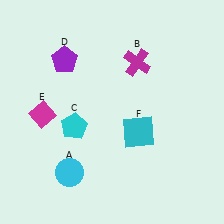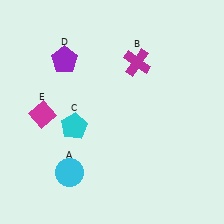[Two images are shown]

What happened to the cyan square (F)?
The cyan square (F) was removed in Image 2. It was in the bottom-right area of Image 1.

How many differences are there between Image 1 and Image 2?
There is 1 difference between the two images.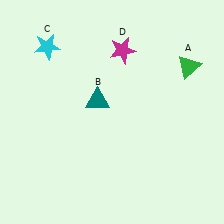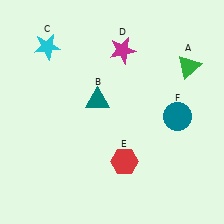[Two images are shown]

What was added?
A red hexagon (E), a teal circle (F) were added in Image 2.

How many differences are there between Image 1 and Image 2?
There are 2 differences between the two images.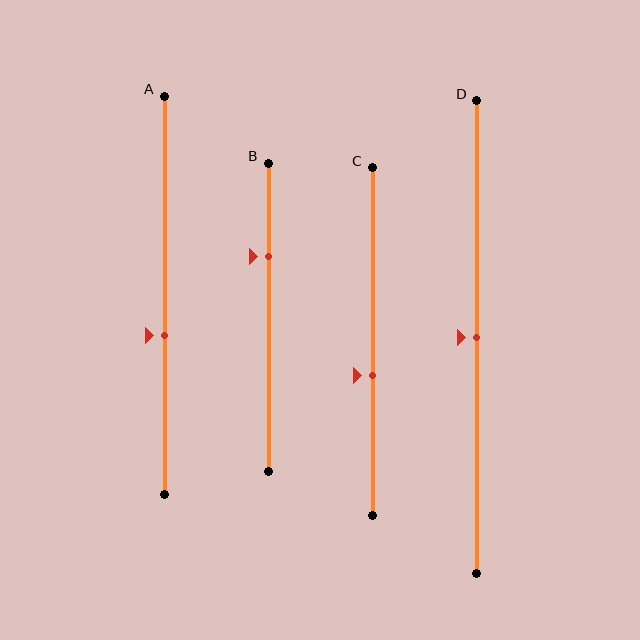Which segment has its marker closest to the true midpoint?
Segment D has its marker closest to the true midpoint.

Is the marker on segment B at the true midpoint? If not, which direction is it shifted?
No, the marker on segment B is shifted upward by about 20% of the segment length.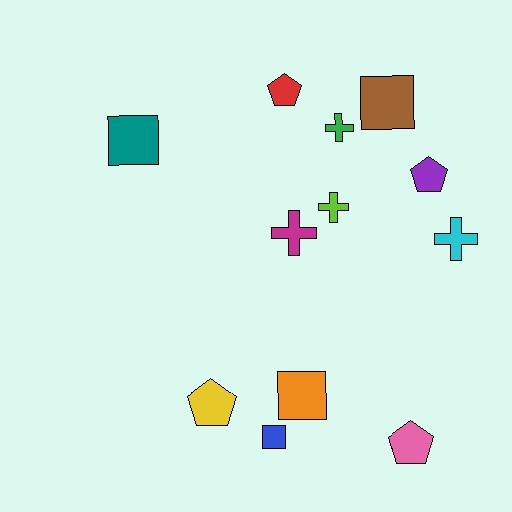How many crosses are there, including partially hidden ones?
There are 4 crosses.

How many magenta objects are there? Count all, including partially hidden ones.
There is 1 magenta object.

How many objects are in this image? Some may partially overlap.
There are 12 objects.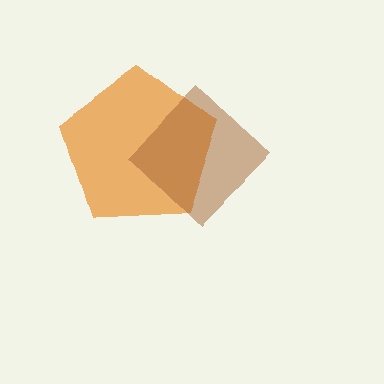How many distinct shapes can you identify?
There are 2 distinct shapes: an orange pentagon, a brown diamond.